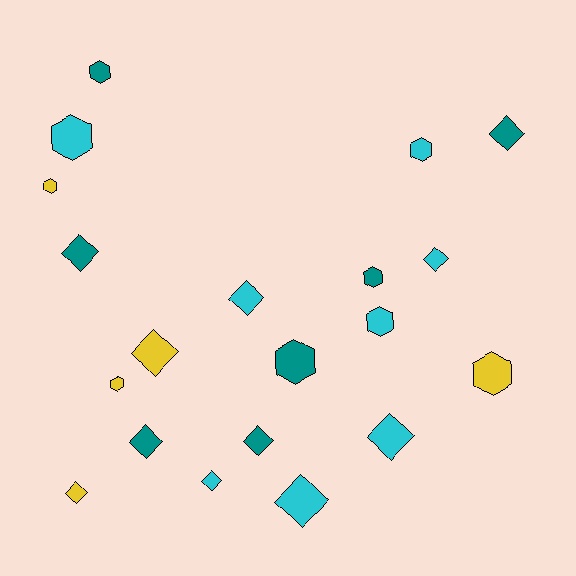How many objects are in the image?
There are 20 objects.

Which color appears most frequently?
Cyan, with 8 objects.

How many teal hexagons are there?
There are 3 teal hexagons.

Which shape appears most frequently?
Diamond, with 11 objects.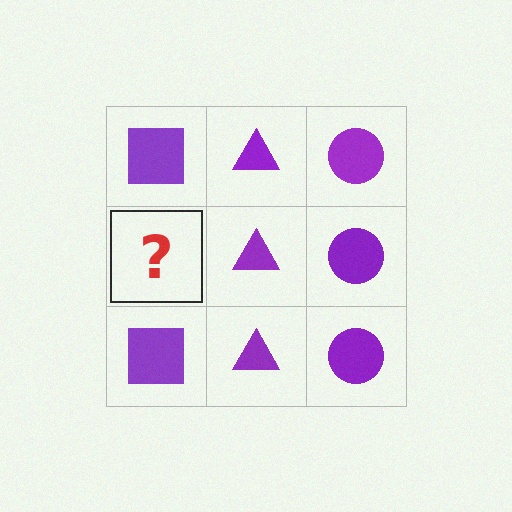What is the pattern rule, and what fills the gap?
The rule is that each column has a consistent shape. The gap should be filled with a purple square.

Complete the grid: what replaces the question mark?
The question mark should be replaced with a purple square.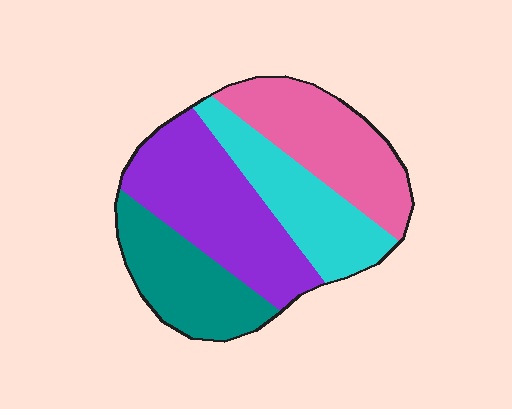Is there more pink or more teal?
Pink.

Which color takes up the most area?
Purple, at roughly 30%.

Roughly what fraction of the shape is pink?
Pink takes up between a sixth and a third of the shape.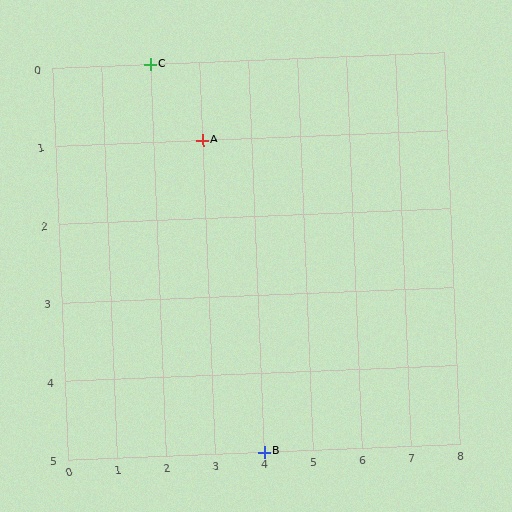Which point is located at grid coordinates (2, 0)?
Point C is at (2, 0).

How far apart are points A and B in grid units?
Points A and B are 1 column and 4 rows apart (about 4.1 grid units diagonally).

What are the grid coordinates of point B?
Point B is at grid coordinates (4, 5).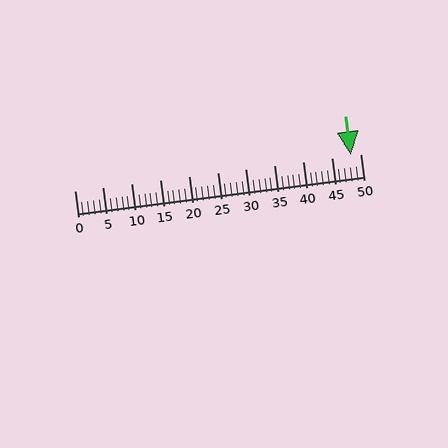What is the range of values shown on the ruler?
The ruler shows values from 0 to 50.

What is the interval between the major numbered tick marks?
The major tick marks are spaced 5 units apart.